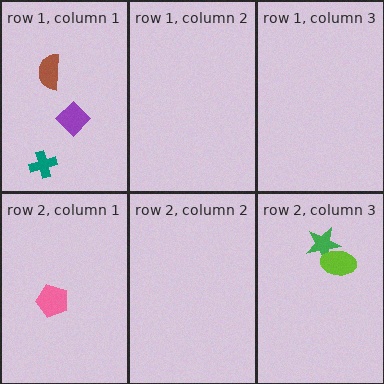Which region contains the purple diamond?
The row 1, column 1 region.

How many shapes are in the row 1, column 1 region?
3.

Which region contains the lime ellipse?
The row 2, column 3 region.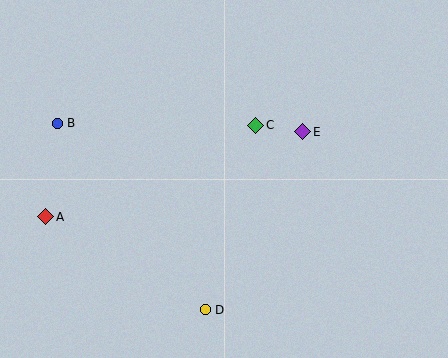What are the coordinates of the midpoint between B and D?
The midpoint between B and D is at (131, 217).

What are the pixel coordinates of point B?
Point B is at (57, 123).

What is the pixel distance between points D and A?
The distance between D and A is 185 pixels.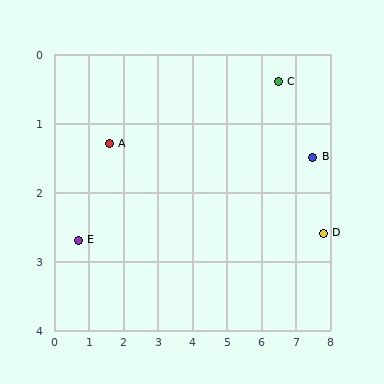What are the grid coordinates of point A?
Point A is at approximately (1.6, 1.3).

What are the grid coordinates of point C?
Point C is at approximately (6.5, 0.4).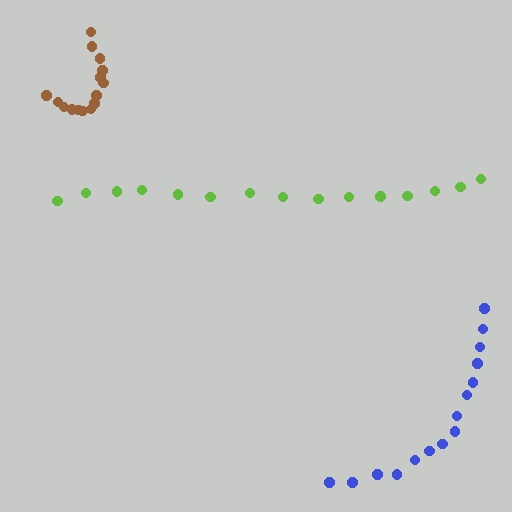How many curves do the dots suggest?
There are 3 distinct paths.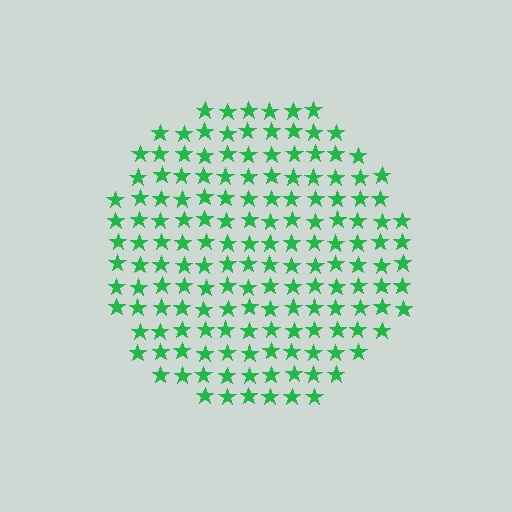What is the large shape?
The large shape is a circle.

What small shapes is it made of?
It is made of small stars.